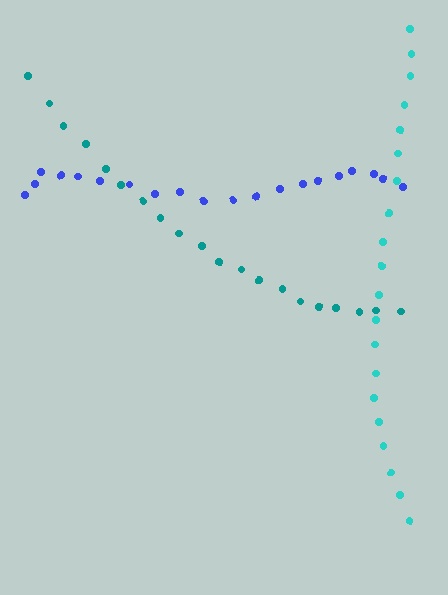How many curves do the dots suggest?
There are 3 distinct paths.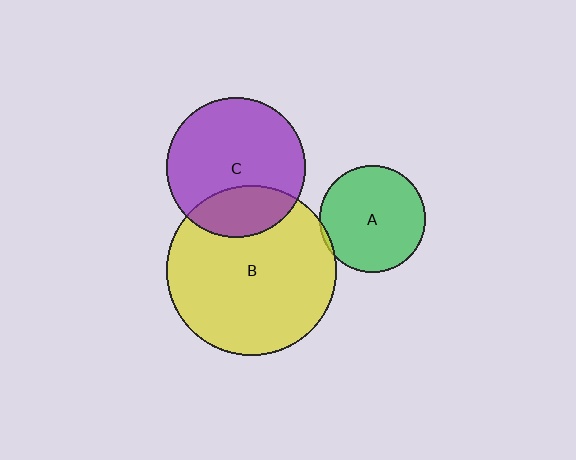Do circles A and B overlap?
Yes.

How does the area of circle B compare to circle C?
Approximately 1.5 times.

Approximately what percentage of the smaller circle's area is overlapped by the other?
Approximately 5%.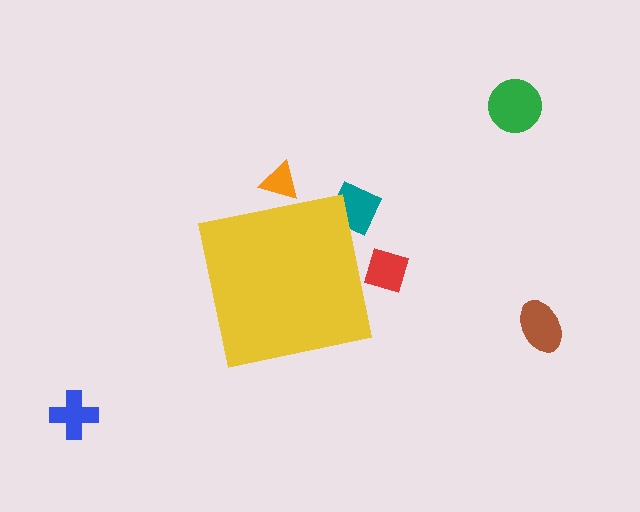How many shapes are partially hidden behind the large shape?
3 shapes are partially hidden.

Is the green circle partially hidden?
No, the green circle is fully visible.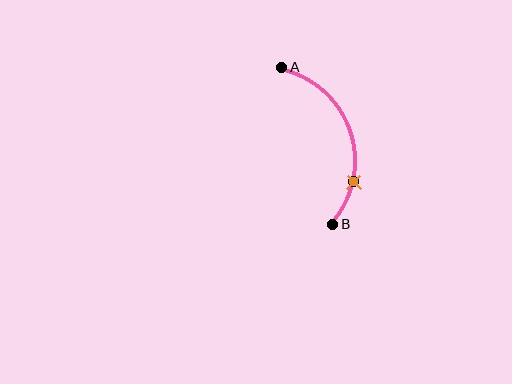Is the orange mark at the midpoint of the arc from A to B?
No. The orange mark lies on the arc but is closer to endpoint B. The arc midpoint would be at the point on the curve equidistant along the arc from both A and B.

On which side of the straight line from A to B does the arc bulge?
The arc bulges to the right of the straight line connecting A and B.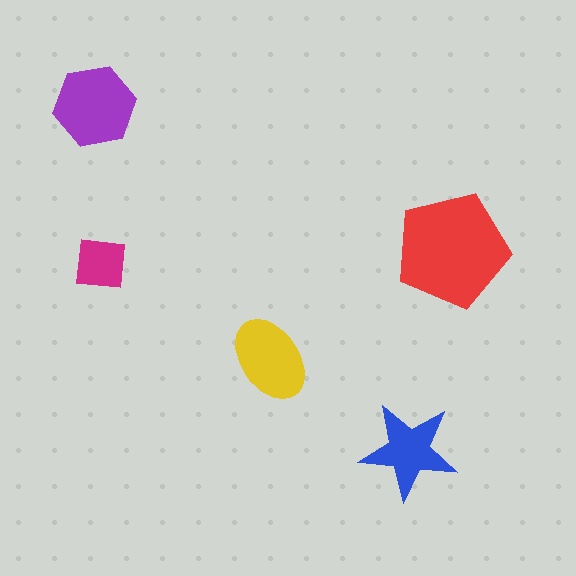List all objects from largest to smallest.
The red pentagon, the purple hexagon, the yellow ellipse, the blue star, the magenta square.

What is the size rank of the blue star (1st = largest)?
4th.